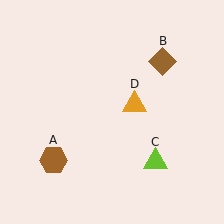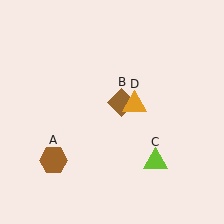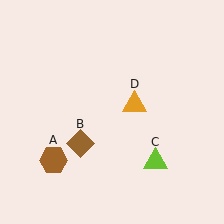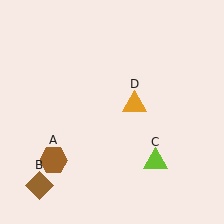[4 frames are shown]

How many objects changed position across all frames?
1 object changed position: brown diamond (object B).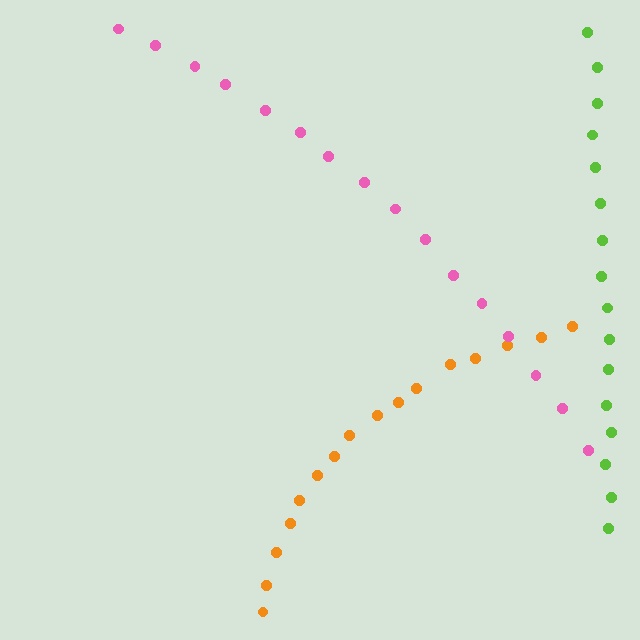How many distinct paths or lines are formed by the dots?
There are 3 distinct paths.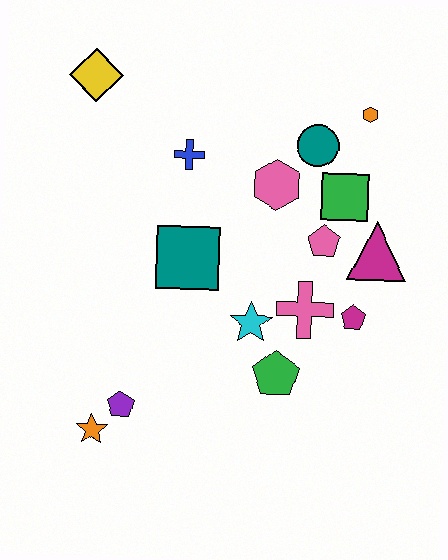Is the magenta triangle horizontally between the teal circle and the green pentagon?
No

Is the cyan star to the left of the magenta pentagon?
Yes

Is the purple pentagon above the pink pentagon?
No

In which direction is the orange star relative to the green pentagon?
The orange star is to the left of the green pentagon.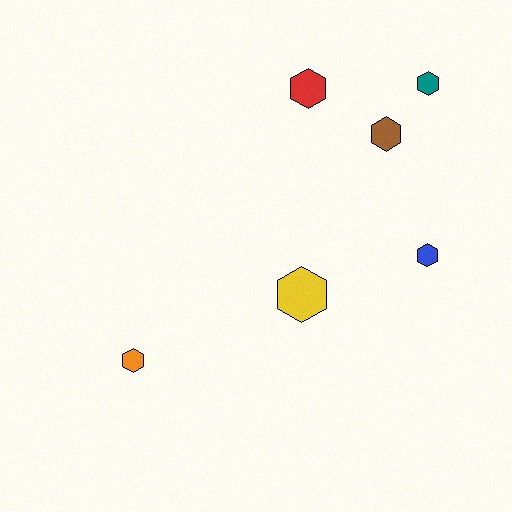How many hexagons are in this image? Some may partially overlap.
There are 6 hexagons.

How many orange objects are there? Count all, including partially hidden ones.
There is 1 orange object.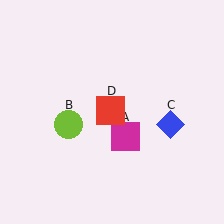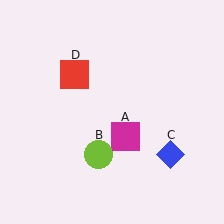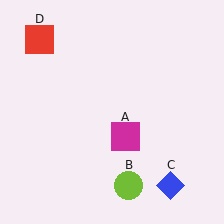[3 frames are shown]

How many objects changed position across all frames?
3 objects changed position: lime circle (object B), blue diamond (object C), red square (object D).